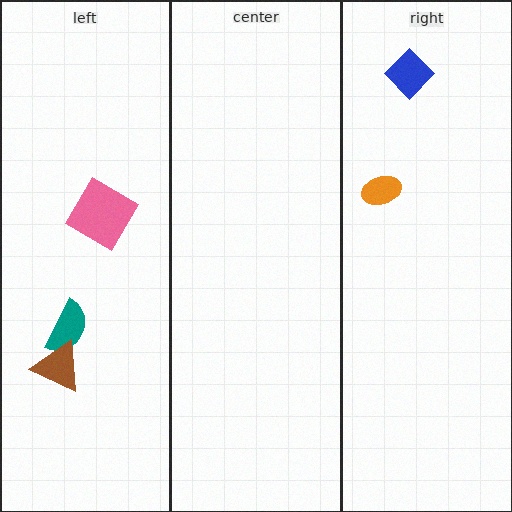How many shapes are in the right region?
2.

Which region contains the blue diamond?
The right region.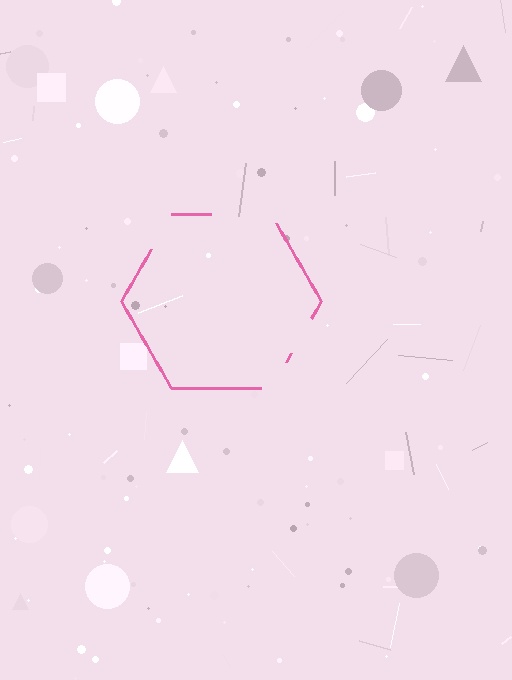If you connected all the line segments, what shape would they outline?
They would outline a hexagon.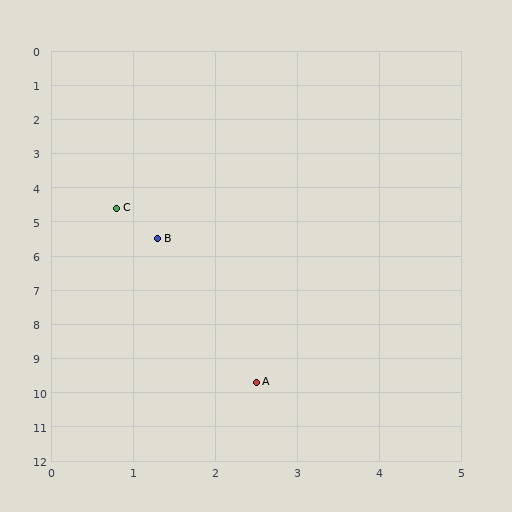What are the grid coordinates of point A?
Point A is at approximately (2.5, 9.7).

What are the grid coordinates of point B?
Point B is at approximately (1.3, 5.5).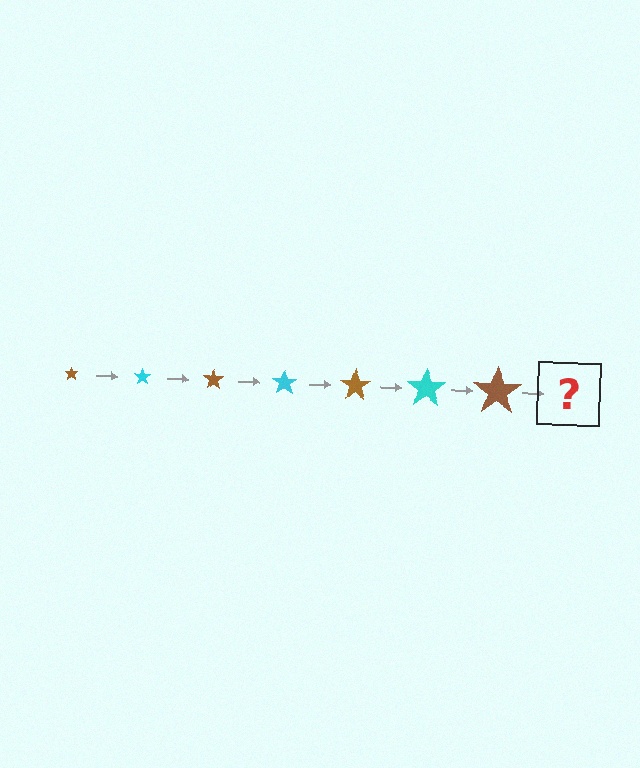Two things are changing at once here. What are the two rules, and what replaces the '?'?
The two rules are that the star grows larger each step and the color cycles through brown and cyan. The '?' should be a cyan star, larger than the previous one.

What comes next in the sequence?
The next element should be a cyan star, larger than the previous one.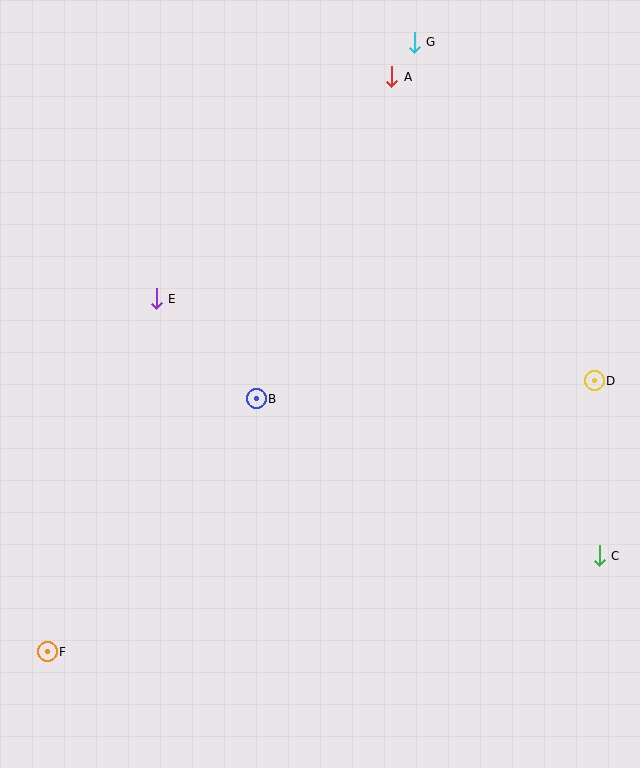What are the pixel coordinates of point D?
Point D is at (594, 381).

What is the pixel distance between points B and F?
The distance between B and F is 328 pixels.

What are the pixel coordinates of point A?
Point A is at (392, 77).